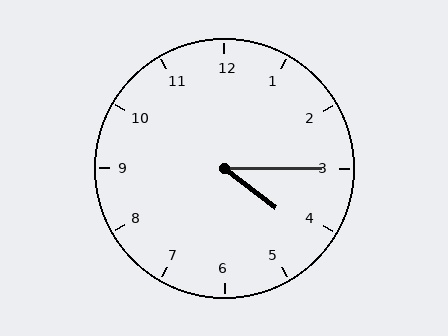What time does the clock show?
4:15.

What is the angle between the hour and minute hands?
Approximately 38 degrees.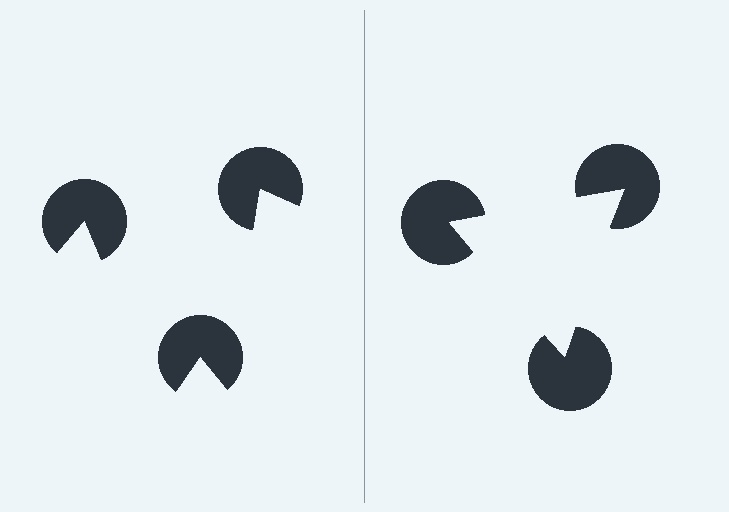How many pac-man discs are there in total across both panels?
6 — 3 on each side.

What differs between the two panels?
The pac-man discs are positioned identically on both sides; only the wedge orientations differ. On the right they align to a triangle; on the left they are misaligned.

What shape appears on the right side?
An illusory triangle.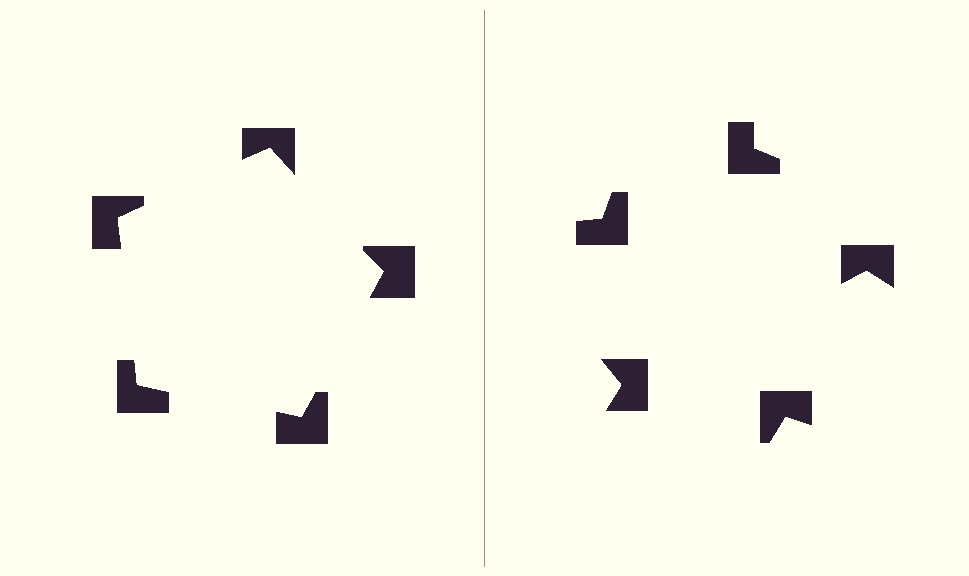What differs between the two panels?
The notched squares are positioned identically on both sides; only the wedge orientations differ. On the left they align to a pentagon; on the right they are misaligned.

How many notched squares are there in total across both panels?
10 — 5 on each side.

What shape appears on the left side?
An illusory pentagon.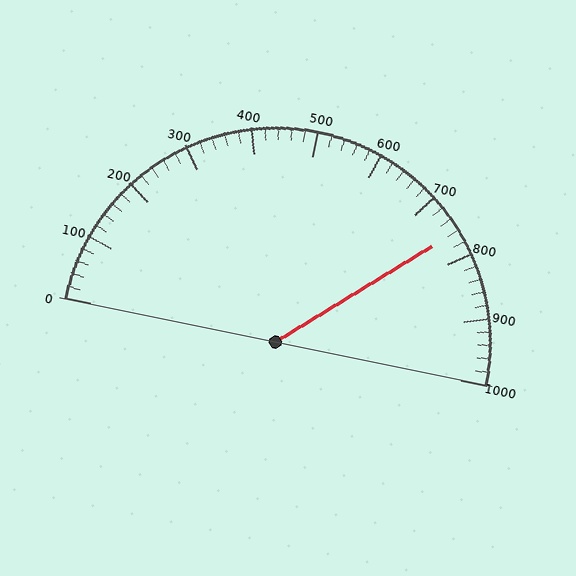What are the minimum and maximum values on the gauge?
The gauge ranges from 0 to 1000.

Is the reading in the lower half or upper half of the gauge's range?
The reading is in the upper half of the range (0 to 1000).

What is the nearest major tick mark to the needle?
The nearest major tick mark is 800.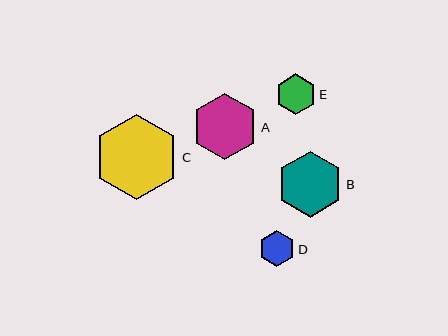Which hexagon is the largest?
Hexagon C is the largest with a size of approximately 85 pixels.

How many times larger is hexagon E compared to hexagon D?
Hexagon E is approximately 1.1 times the size of hexagon D.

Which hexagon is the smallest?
Hexagon D is the smallest with a size of approximately 36 pixels.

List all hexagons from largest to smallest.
From largest to smallest: C, A, B, E, D.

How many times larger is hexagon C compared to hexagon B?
Hexagon C is approximately 1.3 times the size of hexagon B.